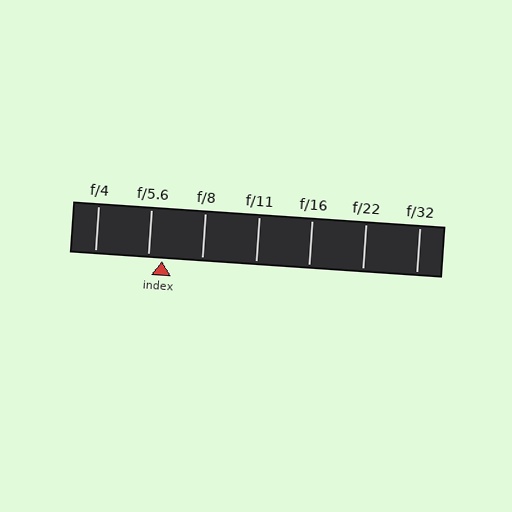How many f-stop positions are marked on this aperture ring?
There are 7 f-stop positions marked.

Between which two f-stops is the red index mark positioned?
The index mark is between f/5.6 and f/8.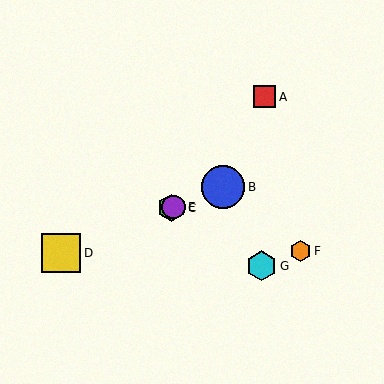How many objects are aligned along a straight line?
4 objects (B, C, D, E) are aligned along a straight line.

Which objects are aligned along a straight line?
Objects B, C, D, E are aligned along a straight line.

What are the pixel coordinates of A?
Object A is at (264, 97).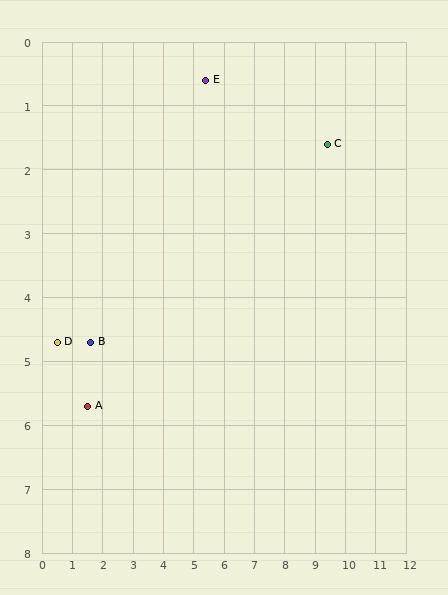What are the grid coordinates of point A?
Point A is at approximately (1.5, 5.7).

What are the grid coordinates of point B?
Point B is at approximately (1.6, 4.7).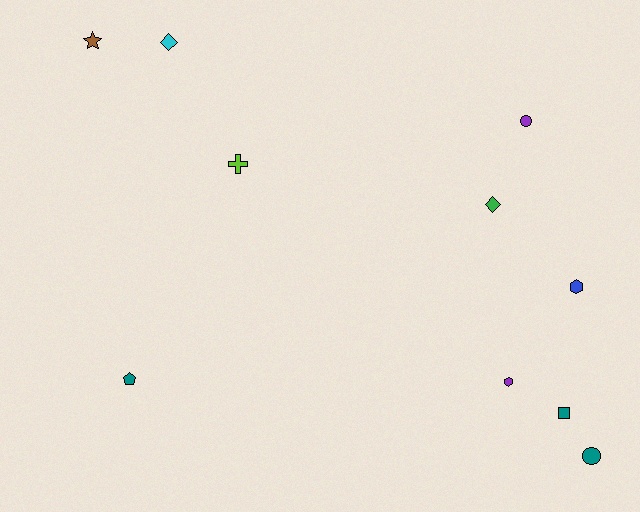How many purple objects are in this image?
There are 2 purple objects.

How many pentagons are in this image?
There is 1 pentagon.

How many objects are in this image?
There are 10 objects.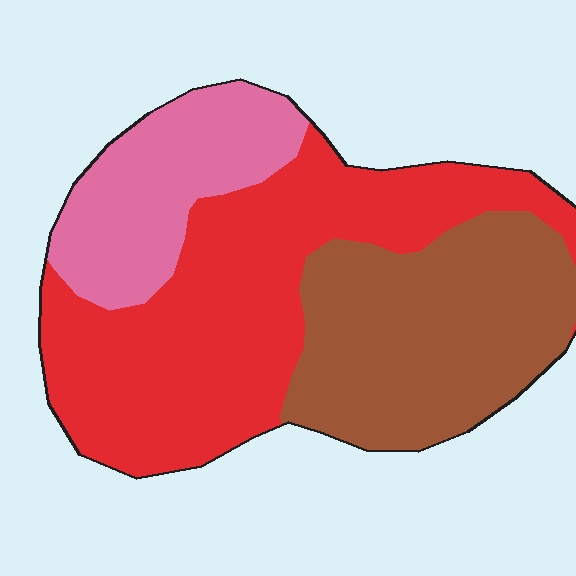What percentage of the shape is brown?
Brown takes up about one third (1/3) of the shape.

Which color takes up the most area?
Red, at roughly 45%.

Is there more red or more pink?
Red.